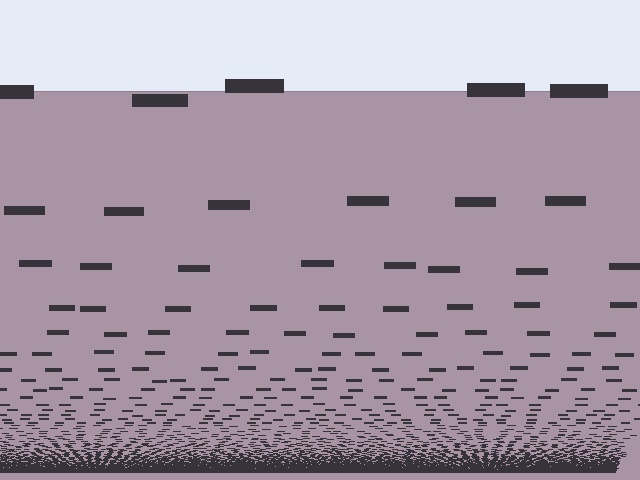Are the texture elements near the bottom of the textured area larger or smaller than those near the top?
Smaller. The gradient is inverted — elements near the bottom are smaller and denser.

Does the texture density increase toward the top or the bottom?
Density increases toward the bottom.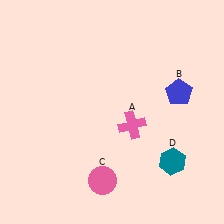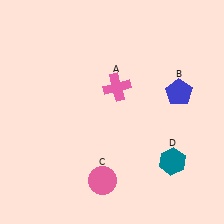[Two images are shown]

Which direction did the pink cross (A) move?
The pink cross (A) moved up.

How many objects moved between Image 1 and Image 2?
1 object moved between the two images.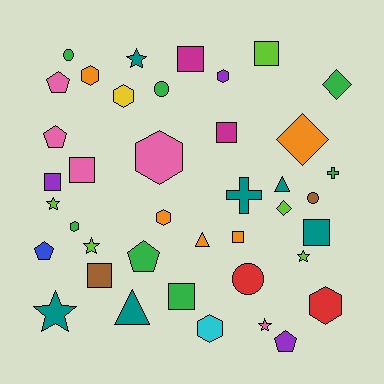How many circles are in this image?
There are 4 circles.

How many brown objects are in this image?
There are 2 brown objects.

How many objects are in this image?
There are 40 objects.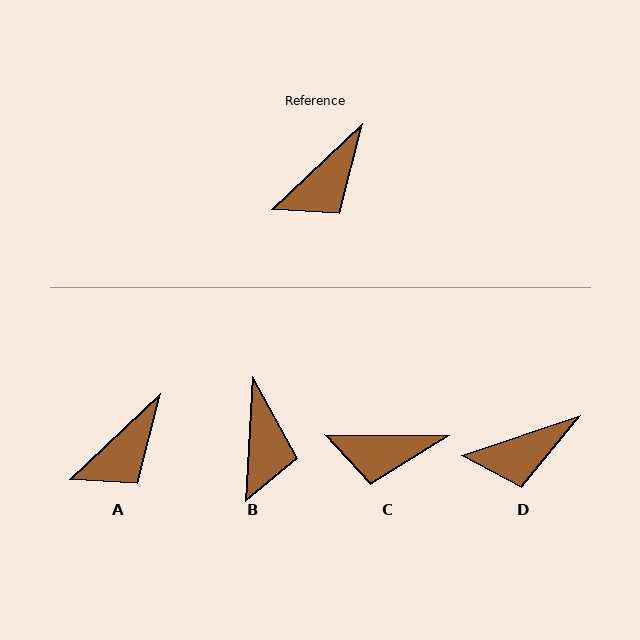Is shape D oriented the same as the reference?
No, it is off by about 24 degrees.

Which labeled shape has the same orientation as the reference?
A.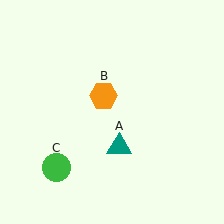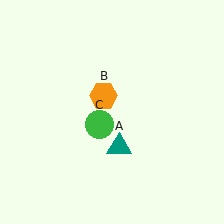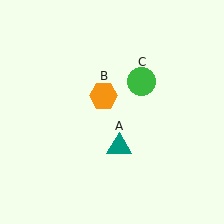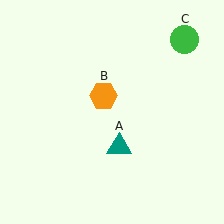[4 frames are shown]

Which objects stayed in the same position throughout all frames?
Teal triangle (object A) and orange hexagon (object B) remained stationary.